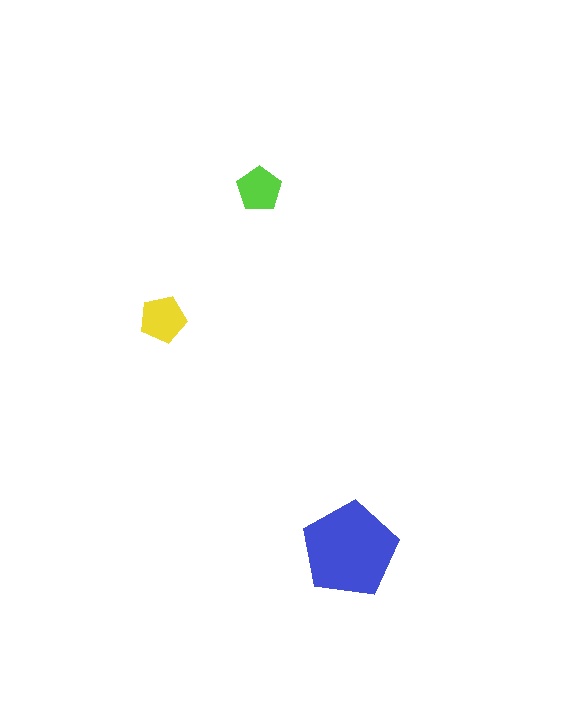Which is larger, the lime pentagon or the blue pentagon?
The blue one.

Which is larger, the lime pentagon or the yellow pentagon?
The yellow one.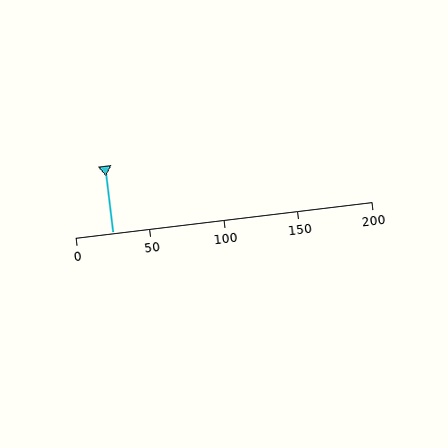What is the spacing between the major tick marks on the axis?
The major ticks are spaced 50 apart.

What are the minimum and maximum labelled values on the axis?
The axis runs from 0 to 200.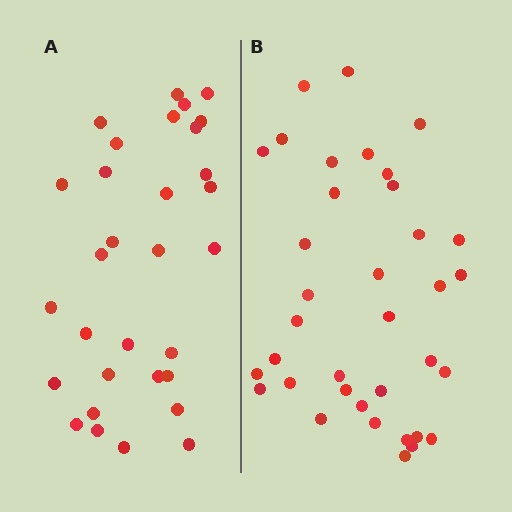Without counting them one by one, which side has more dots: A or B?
Region B (the right region) has more dots.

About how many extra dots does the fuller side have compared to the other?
Region B has about 5 more dots than region A.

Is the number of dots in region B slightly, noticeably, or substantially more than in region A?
Region B has only slightly more — the two regions are fairly close. The ratio is roughly 1.2 to 1.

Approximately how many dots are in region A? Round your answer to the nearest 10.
About 30 dots. (The exact count is 31, which rounds to 30.)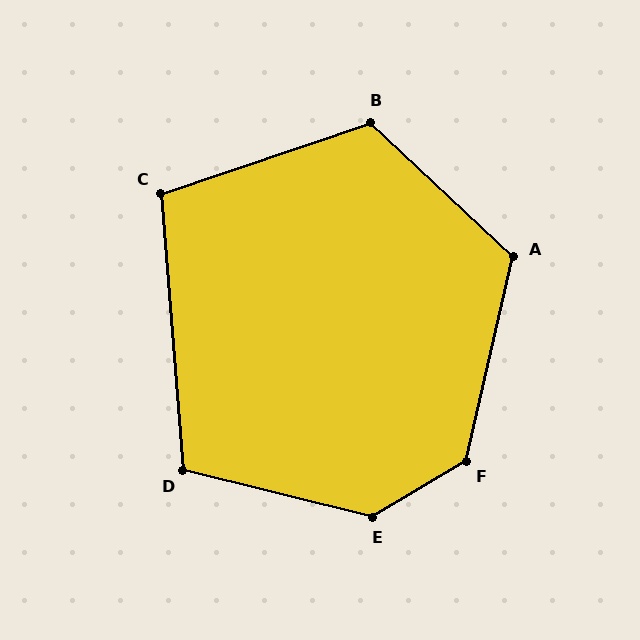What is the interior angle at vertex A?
Approximately 120 degrees (obtuse).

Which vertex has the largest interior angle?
E, at approximately 136 degrees.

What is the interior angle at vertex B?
Approximately 118 degrees (obtuse).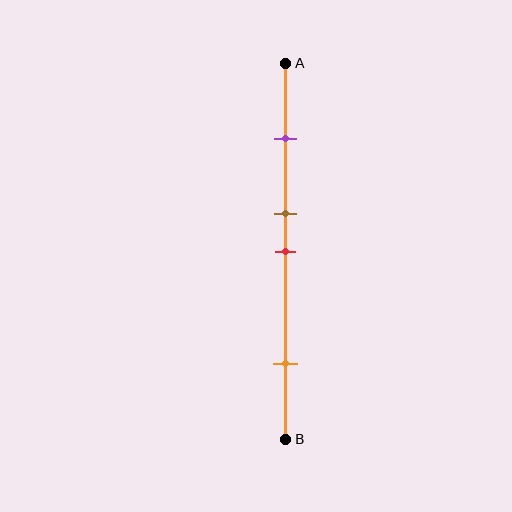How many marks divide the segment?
There are 4 marks dividing the segment.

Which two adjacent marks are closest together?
The brown and red marks are the closest adjacent pair.